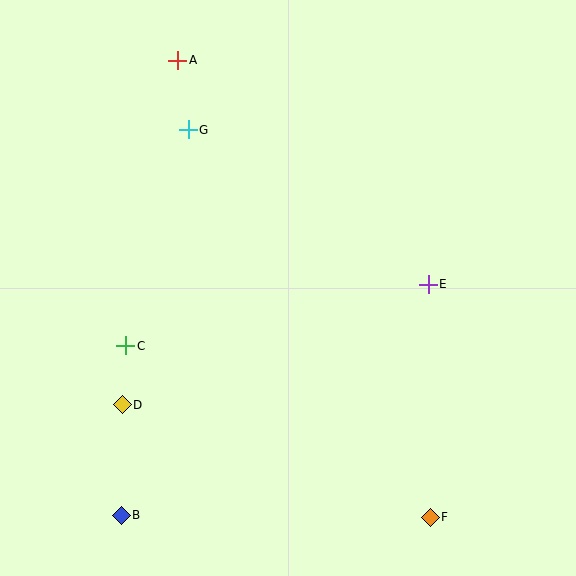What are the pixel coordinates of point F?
Point F is at (430, 517).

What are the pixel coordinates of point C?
Point C is at (126, 346).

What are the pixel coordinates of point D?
Point D is at (122, 405).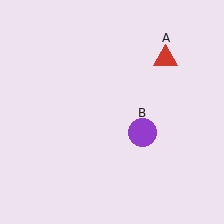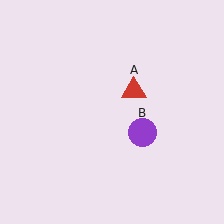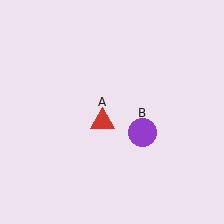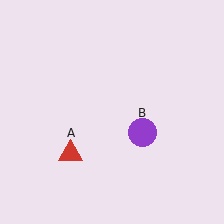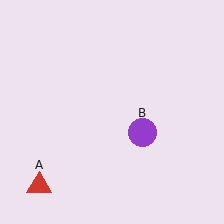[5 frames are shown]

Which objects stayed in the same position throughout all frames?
Purple circle (object B) remained stationary.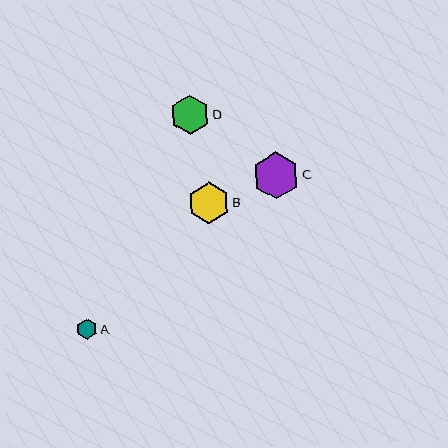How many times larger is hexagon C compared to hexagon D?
Hexagon C is approximately 1.2 times the size of hexagon D.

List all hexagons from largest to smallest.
From largest to smallest: C, B, D, A.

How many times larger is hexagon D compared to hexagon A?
Hexagon D is approximately 1.9 times the size of hexagon A.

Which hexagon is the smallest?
Hexagon A is the smallest with a size of approximately 21 pixels.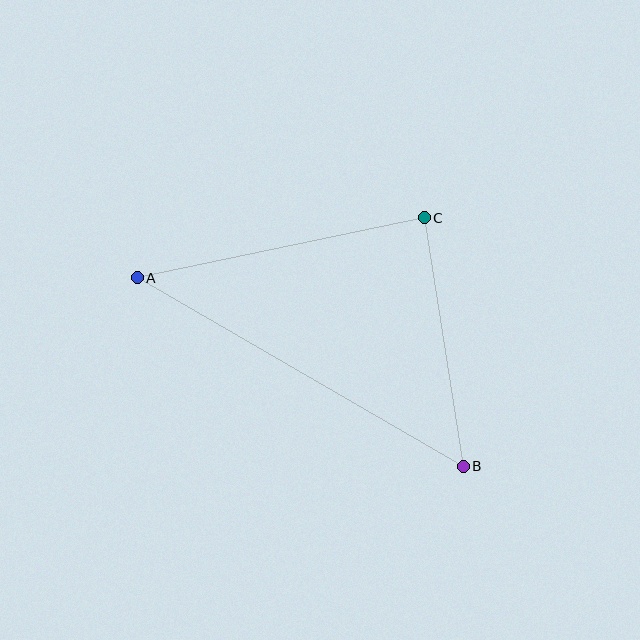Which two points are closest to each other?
Points B and C are closest to each other.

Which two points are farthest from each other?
Points A and B are farthest from each other.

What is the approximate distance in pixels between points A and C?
The distance between A and C is approximately 293 pixels.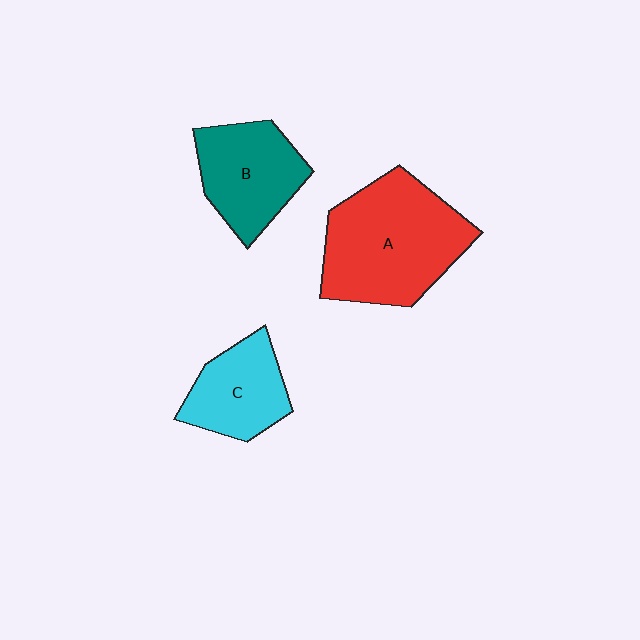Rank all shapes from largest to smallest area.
From largest to smallest: A (red), B (teal), C (cyan).